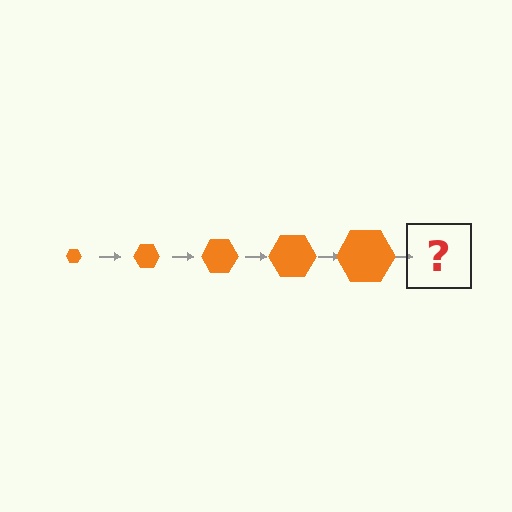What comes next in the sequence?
The next element should be an orange hexagon, larger than the previous one.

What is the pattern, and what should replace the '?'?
The pattern is that the hexagon gets progressively larger each step. The '?' should be an orange hexagon, larger than the previous one.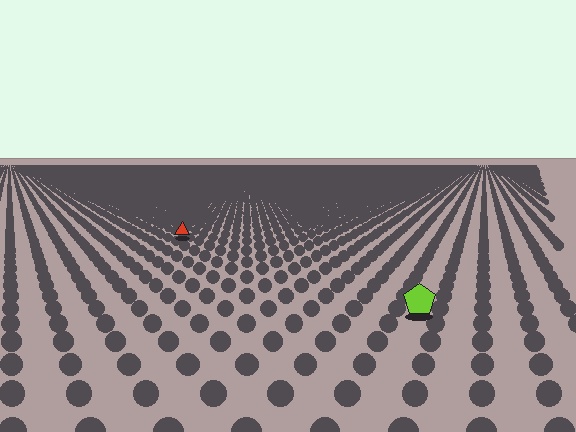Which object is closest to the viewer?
The lime pentagon is closest. The texture marks near it are larger and more spread out.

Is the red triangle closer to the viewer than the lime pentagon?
No. The lime pentagon is closer — you can tell from the texture gradient: the ground texture is coarser near it.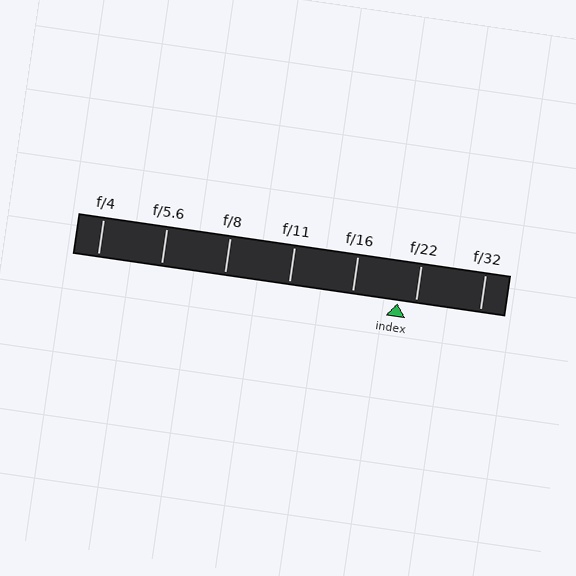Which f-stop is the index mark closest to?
The index mark is closest to f/22.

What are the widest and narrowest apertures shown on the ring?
The widest aperture shown is f/4 and the narrowest is f/32.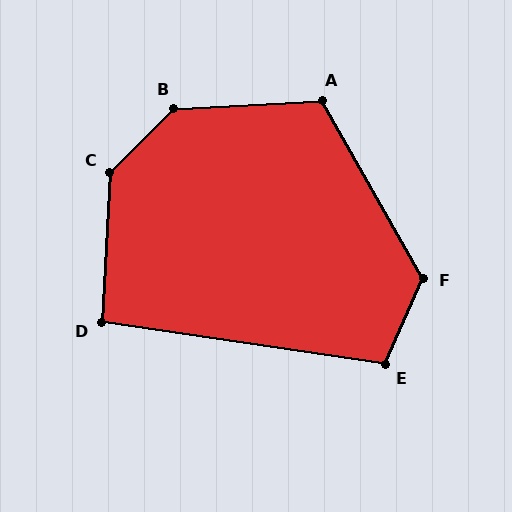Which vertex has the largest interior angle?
B, at approximately 138 degrees.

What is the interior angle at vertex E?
Approximately 106 degrees (obtuse).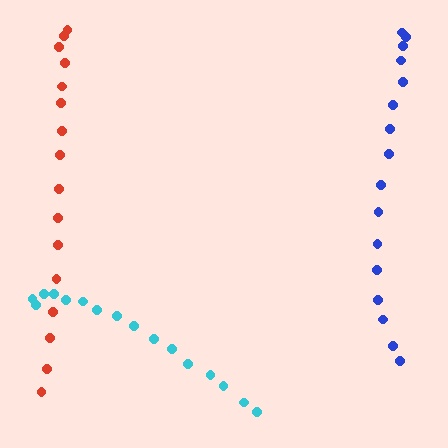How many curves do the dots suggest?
There are 3 distinct paths.